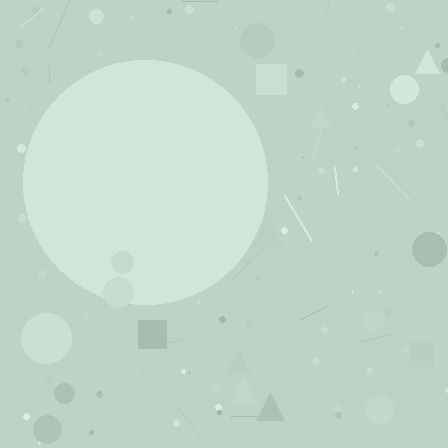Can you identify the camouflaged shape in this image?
The camouflaged shape is a circle.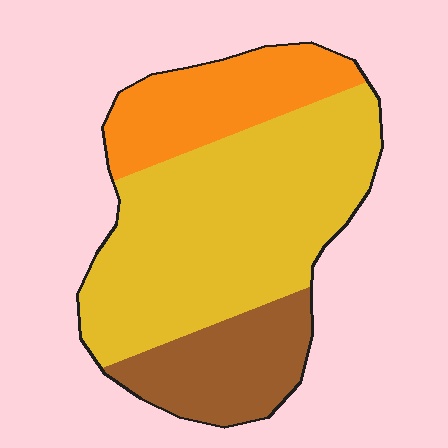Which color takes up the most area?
Yellow, at roughly 60%.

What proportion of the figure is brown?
Brown takes up less than a quarter of the figure.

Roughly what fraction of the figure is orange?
Orange covers roughly 20% of the figure.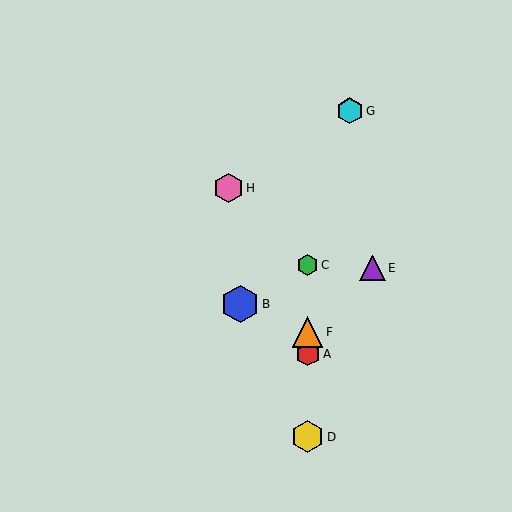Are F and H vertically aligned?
No, F is at x≈308 and H is at x≈228.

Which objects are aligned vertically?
Objects A, C, D, F are aligned vertically.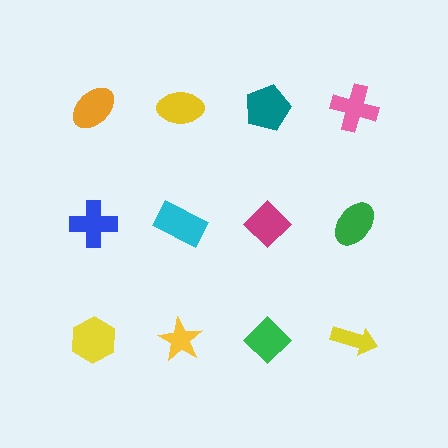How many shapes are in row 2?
4 shapes.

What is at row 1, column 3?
A teal pentagon.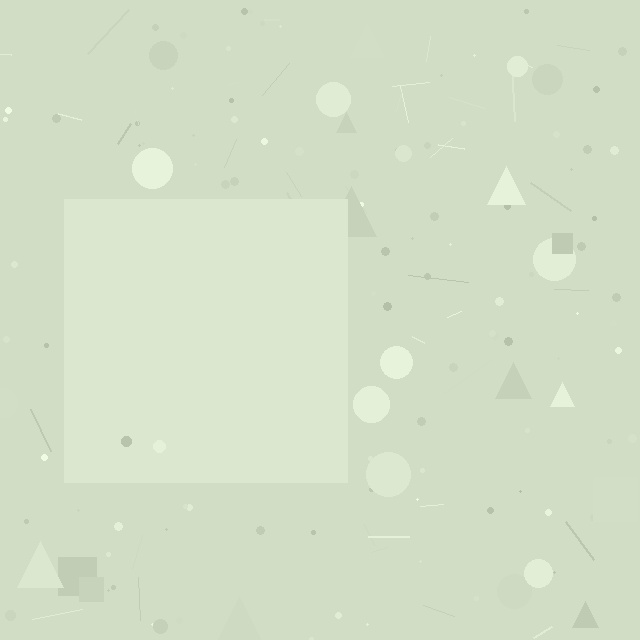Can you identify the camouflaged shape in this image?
The camouflaged shape is a square.